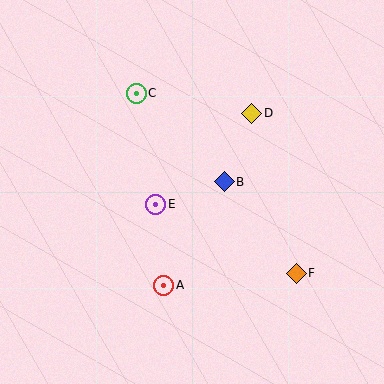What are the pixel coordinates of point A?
Point A is at (164, 285).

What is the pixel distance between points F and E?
The distance between F and E is 156 pixels.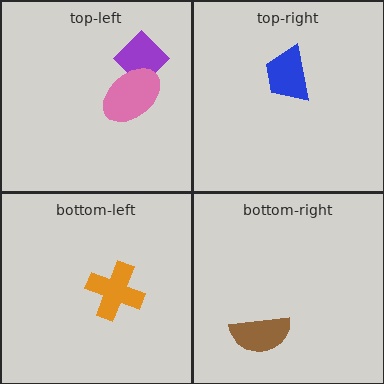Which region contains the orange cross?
The bottom-left region.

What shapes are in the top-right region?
The blue trapezoid.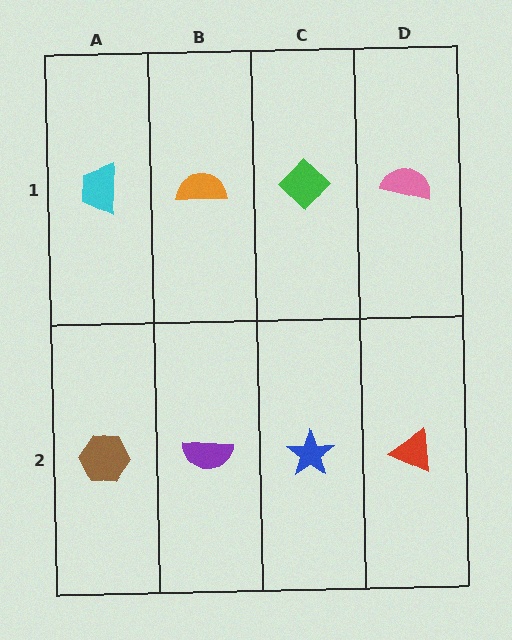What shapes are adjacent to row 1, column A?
A brown hexagon (row 2, column A), an orange semicircle (row 1, column B).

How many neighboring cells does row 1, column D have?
2.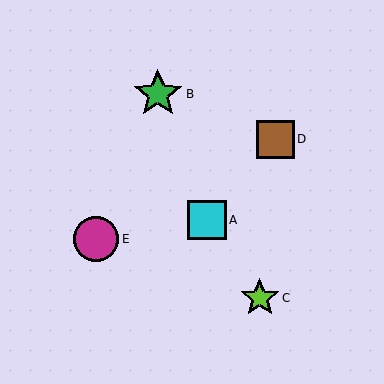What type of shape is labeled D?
Shape D is a brown square.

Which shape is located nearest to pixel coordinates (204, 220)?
The cyan square (labeled A) at (207, 220) is nearest to that location.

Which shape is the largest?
The green star (labeled B) is the largest.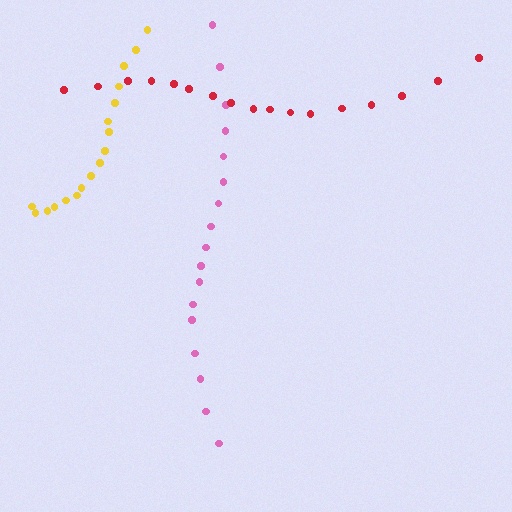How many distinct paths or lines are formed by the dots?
There are 3 distinct paths.